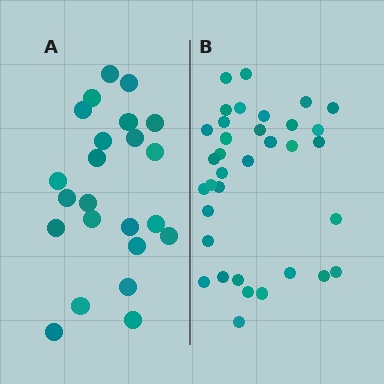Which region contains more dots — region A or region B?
Region B (the right region) has more dots.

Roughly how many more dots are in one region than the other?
Region B has roughly 12 or so more dots than region A.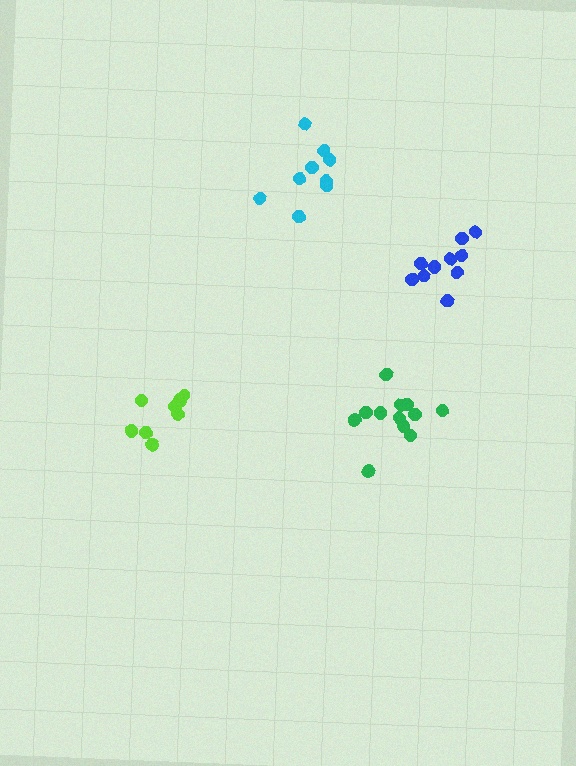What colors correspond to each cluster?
The clusters are colored: lime, blue, cyan, green.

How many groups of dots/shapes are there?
There are 4 groups.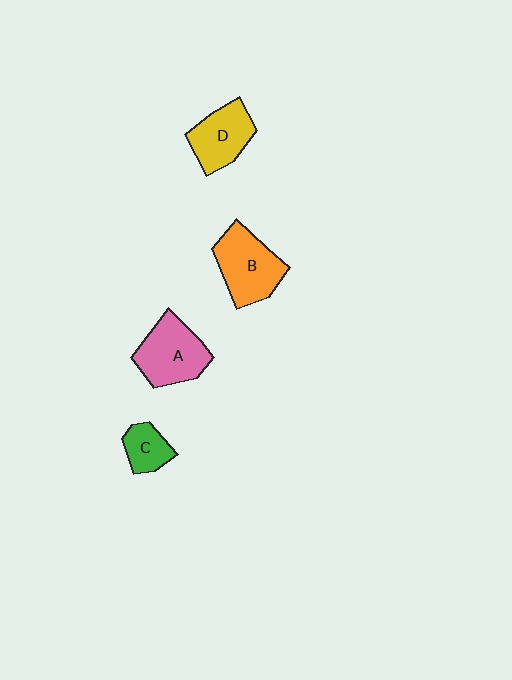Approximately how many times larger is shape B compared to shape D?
Approximately 1.2 times.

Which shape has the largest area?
Shape B (orange).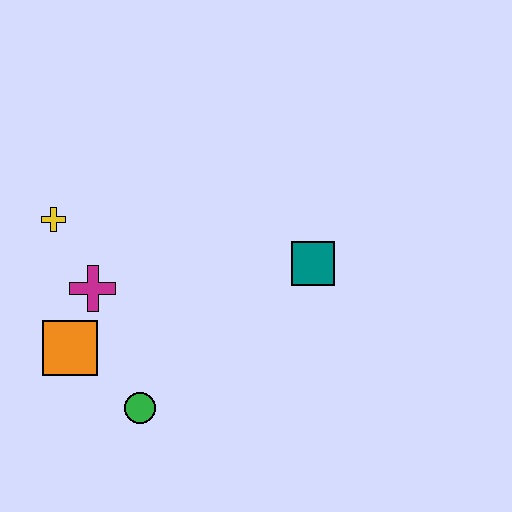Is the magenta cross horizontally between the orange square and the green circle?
Yes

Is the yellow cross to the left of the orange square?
Yes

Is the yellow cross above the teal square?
Yes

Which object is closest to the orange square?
The magenta cross is closest to the orange square.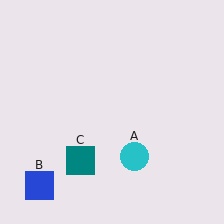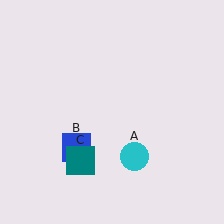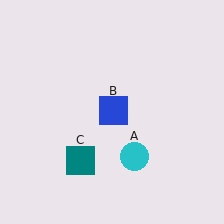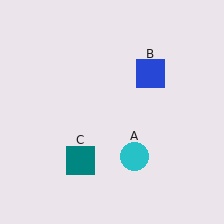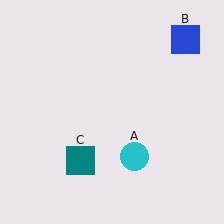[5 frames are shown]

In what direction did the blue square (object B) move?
The blue square (object B) moved up and to the right.